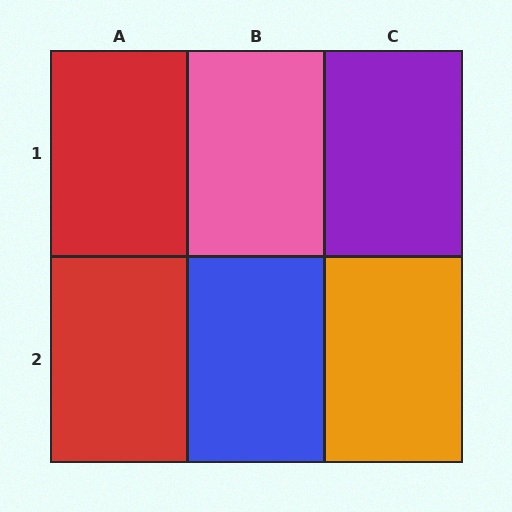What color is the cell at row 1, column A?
Red.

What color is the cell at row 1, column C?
Purple.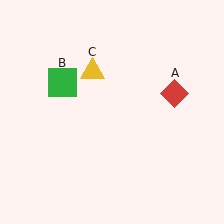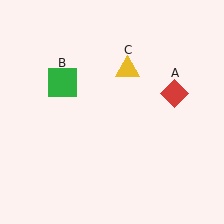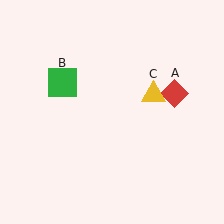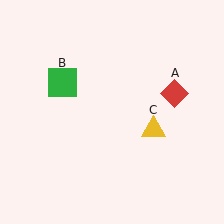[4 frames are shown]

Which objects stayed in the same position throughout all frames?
Red diamond (object A) and green square (object B) remained stationary.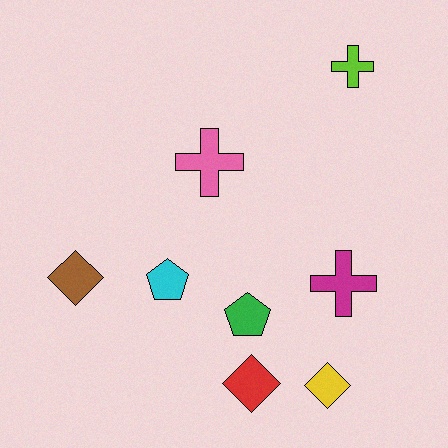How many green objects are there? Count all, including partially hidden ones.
There is 1 green object.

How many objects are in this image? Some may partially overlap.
There are 8 objects.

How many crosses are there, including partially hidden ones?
There are 3 crosses.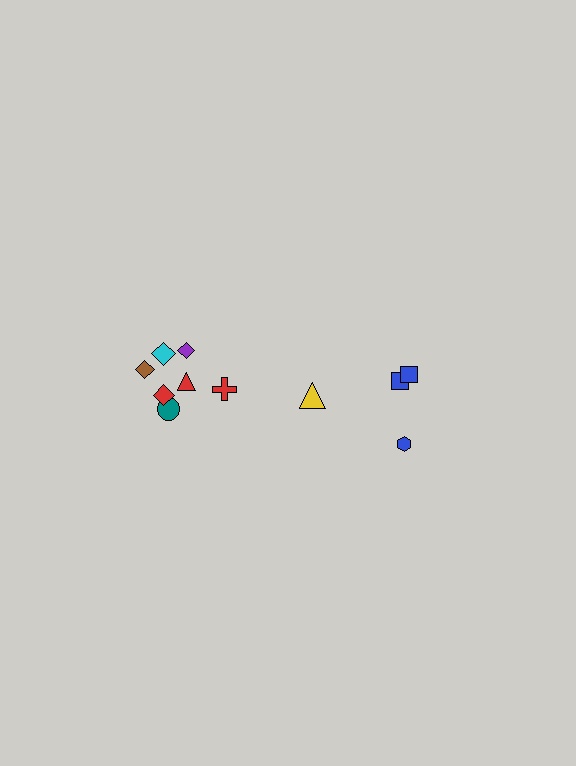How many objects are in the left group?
There are 7 objects.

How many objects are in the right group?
There are 4 objects.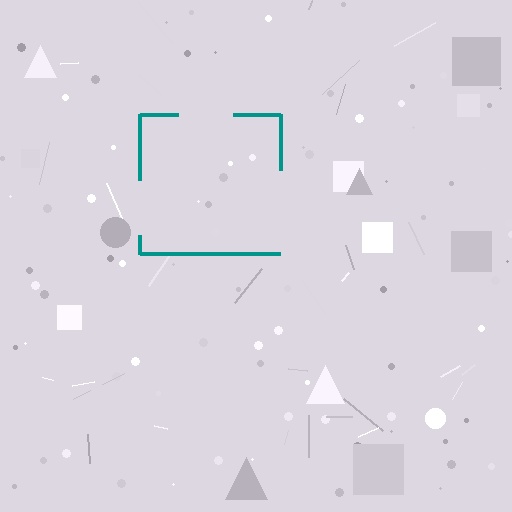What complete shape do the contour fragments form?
The contour fragments form a square.